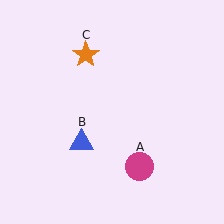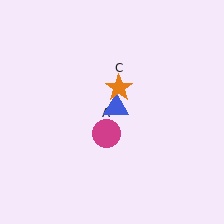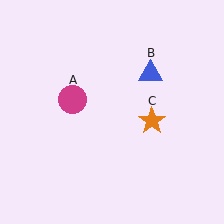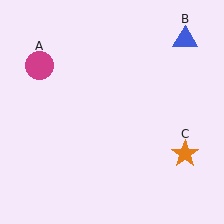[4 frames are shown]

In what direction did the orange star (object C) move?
The orange star (object C) moved down and to the right.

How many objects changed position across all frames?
3 objects changed position: magenta circle (object A), blue triangle (object B), orange star (object C).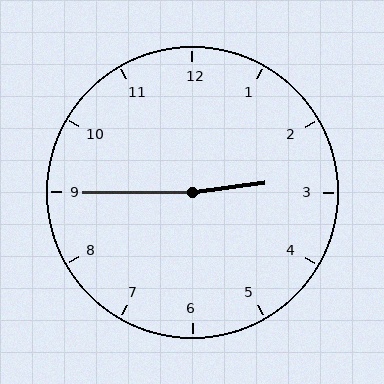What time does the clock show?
2:45.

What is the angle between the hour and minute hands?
Approximately 172 degrees.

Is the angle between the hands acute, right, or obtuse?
It is obtuse.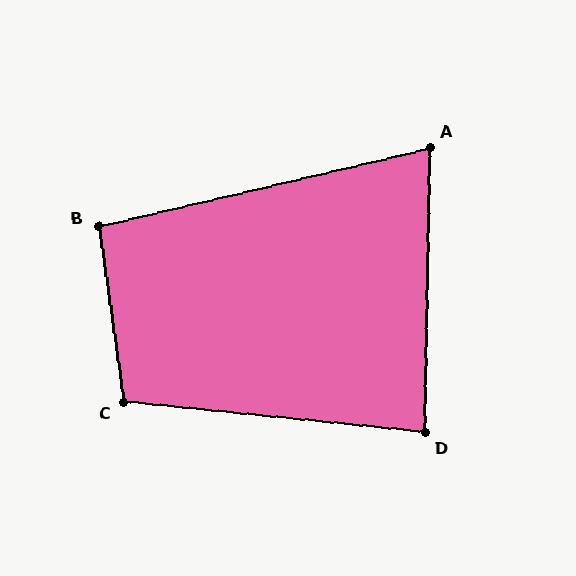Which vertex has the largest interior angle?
C, at approximately 104 degrees.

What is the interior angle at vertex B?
Approximately 95 degrees (approximately right).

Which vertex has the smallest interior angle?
A, at approximately 76 degrees.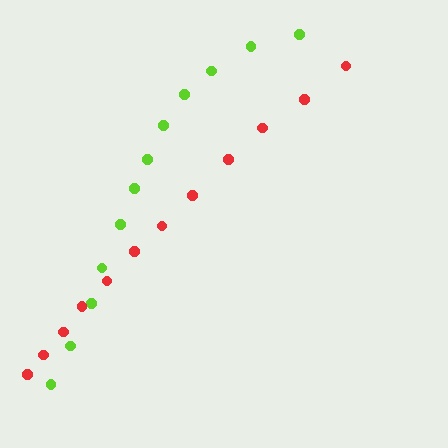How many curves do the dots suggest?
There are 2 distinct paths.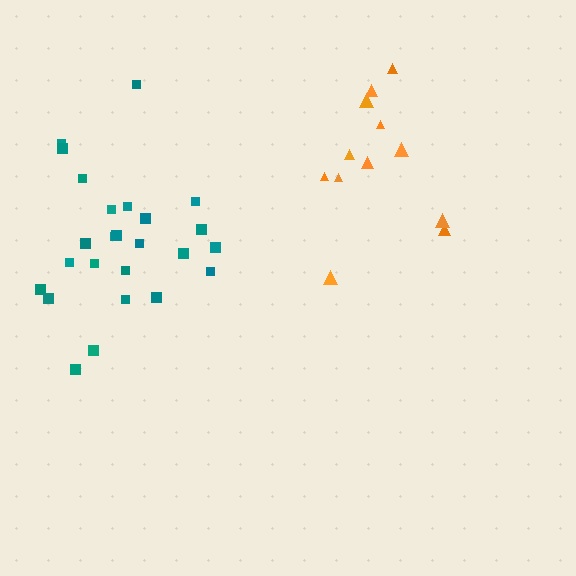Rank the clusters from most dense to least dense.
teal, orange.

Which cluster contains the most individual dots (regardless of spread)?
Teal (25).